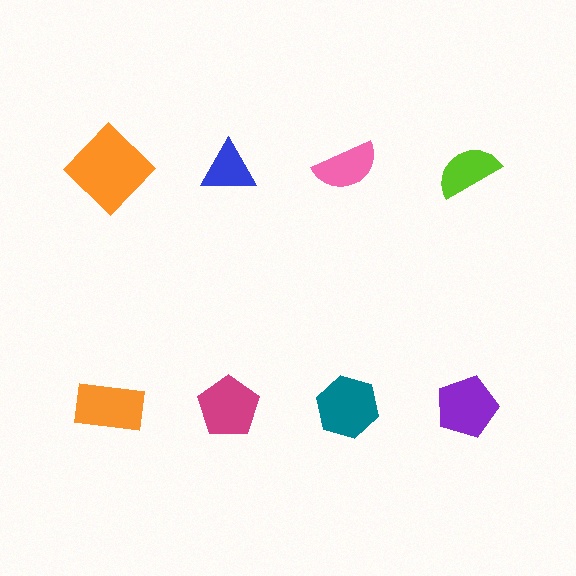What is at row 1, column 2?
A blue triangle.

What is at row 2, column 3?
A teal hexagon.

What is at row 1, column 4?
A lime semicircle.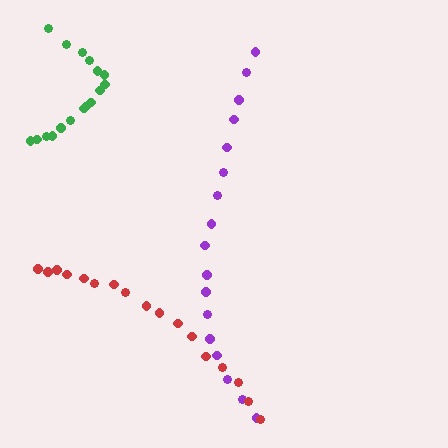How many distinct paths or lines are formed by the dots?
There are 3 distinct paths.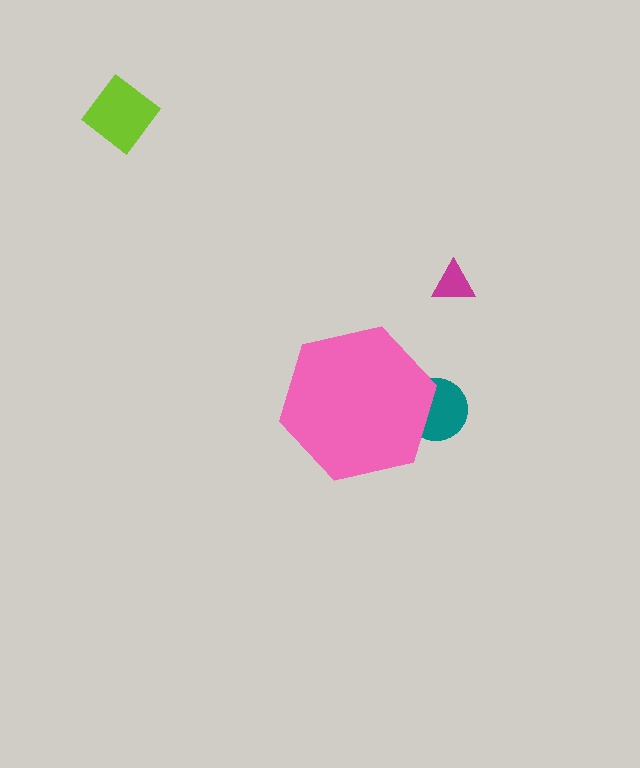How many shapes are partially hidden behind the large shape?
1 shape is partially hidden.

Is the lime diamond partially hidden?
No, the lime diamond is fully visible.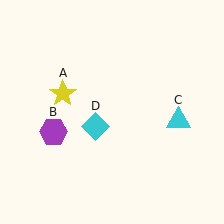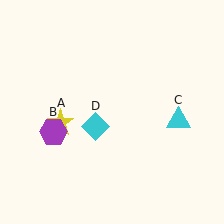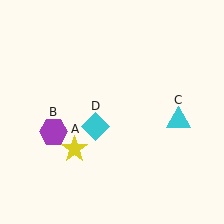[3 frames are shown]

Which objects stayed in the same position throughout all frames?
Purple hexagon (object B) and cyan triangle (object C) and cyan diamond (object D) remained stationary.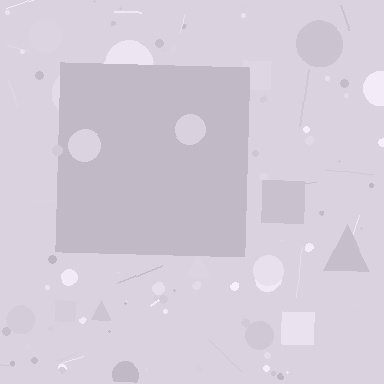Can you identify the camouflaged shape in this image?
The camouflaged shape is a square.